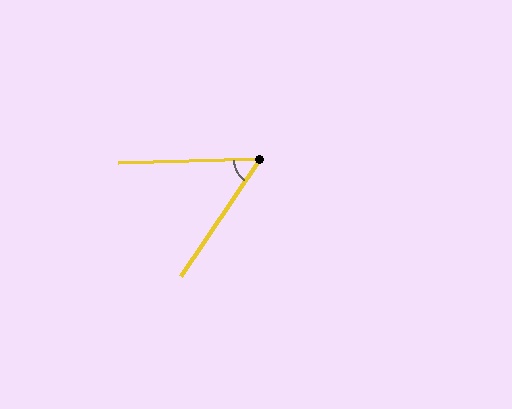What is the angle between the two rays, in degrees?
Approximately 54 degrees.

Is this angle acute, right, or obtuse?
It is acute.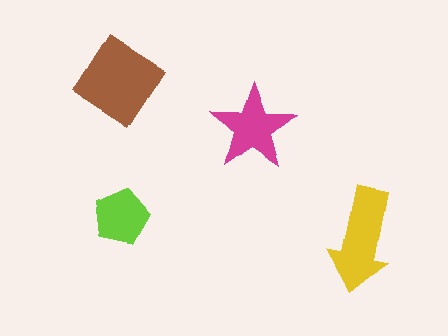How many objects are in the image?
There are 4 objects in the image.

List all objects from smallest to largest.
The lime pentagon, the magenta star, the yellow arrow, the brown diamond.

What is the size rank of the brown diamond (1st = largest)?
1st.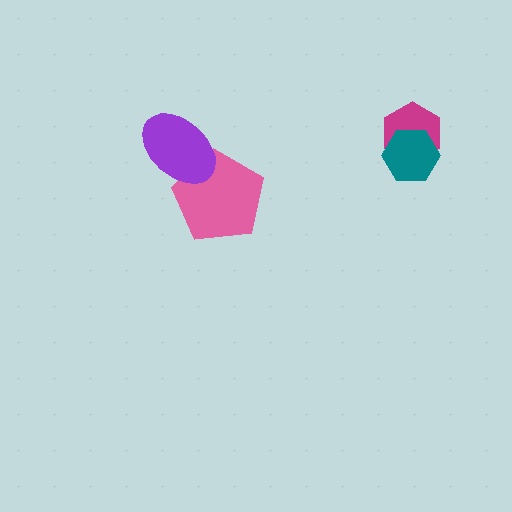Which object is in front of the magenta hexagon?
The teal hexagon is in front of the magenta hexagon.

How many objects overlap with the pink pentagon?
1 object overlaps with the pink pentagon.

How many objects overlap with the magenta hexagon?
1 object overlaps with the magenta hexagon.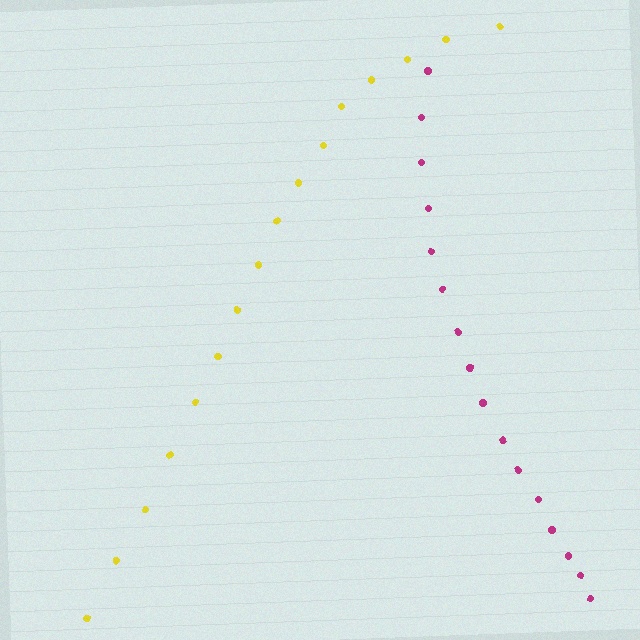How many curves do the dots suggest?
There are 2 distinct paths.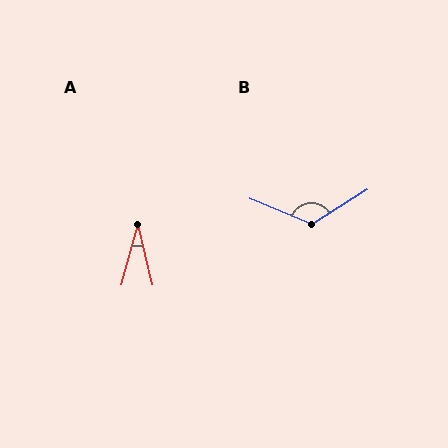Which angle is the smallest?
A, at approximately 29 degrees.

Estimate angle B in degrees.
Approximately 126 degrees.